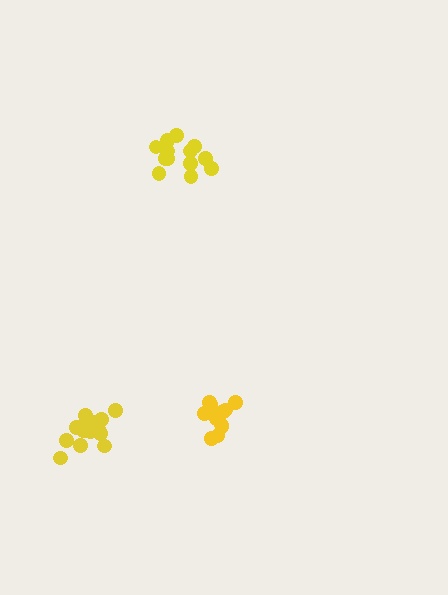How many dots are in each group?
Group 1: 16 dots, Group 2: 13 dots, Group 3: 15 dots (44 total).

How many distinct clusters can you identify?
There are 3 distinct clusters.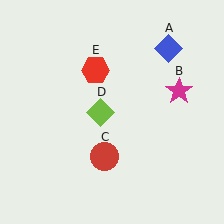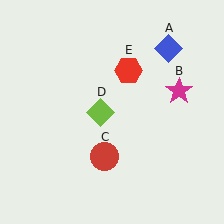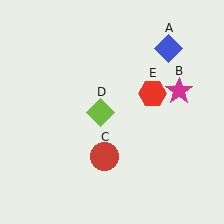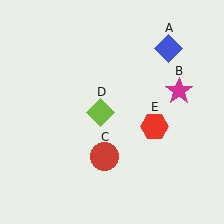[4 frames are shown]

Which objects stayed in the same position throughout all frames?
Blue diamond (object A) and magenta star (object B) and red circle (object C) and lime diamond (object D) remained stationary.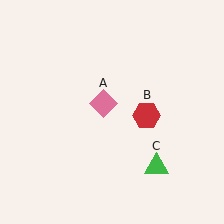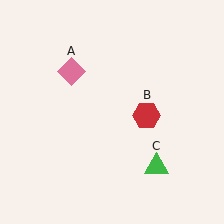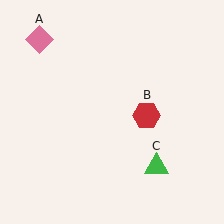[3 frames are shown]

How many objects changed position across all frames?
1 object changed position: pink diamond (object A).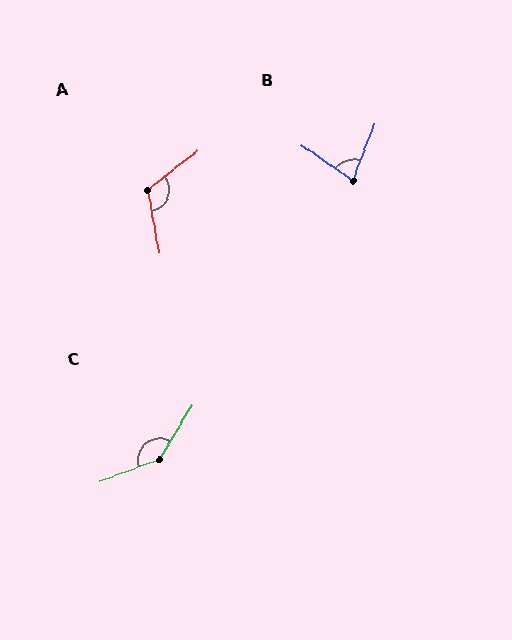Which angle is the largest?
C, at approximately 141 degrees.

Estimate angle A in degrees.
Approximately 118 degrees.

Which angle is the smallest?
B, at approximately 76 degrees.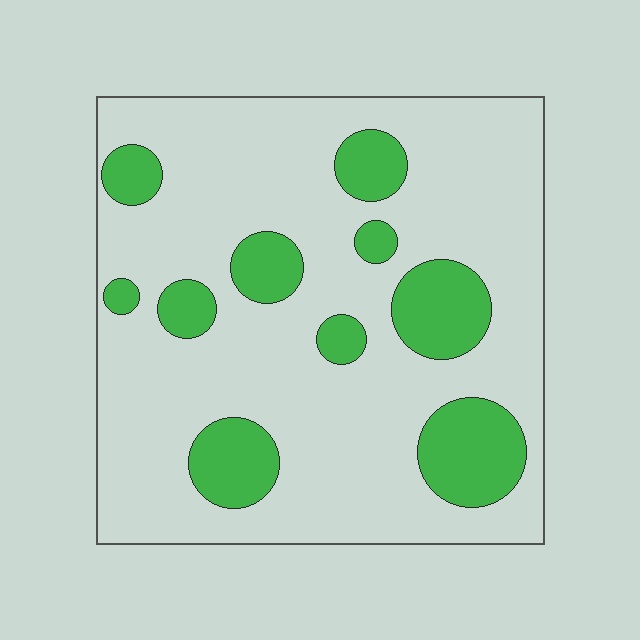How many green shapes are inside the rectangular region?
10.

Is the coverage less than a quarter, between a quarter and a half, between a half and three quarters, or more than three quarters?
Less than a quarter.